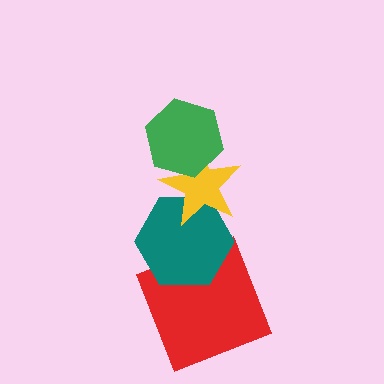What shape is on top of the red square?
The teal hexagon is on top of the red square.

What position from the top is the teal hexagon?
The teal hexagon is 3rd from the top.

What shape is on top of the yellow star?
The green hexagon is on top of the yellow star.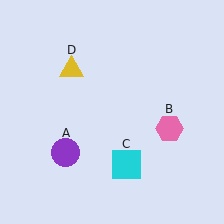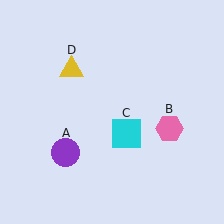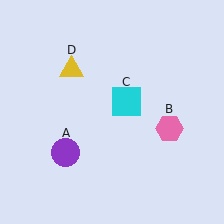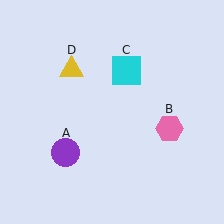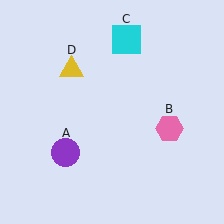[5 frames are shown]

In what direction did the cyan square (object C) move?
The cyan square (object C) moved up.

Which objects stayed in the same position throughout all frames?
Purple circle (object A) and pink hexagon (object B) and yellow triangle (object D) remained stationary.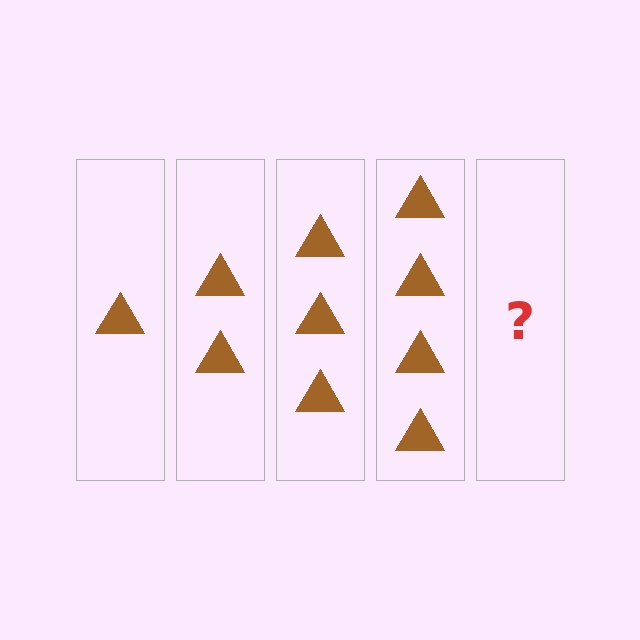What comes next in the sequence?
The next element should be 5 triangles.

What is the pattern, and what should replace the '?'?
The pattern is that each step adds one more triangle. The '?' should be 5 triangles.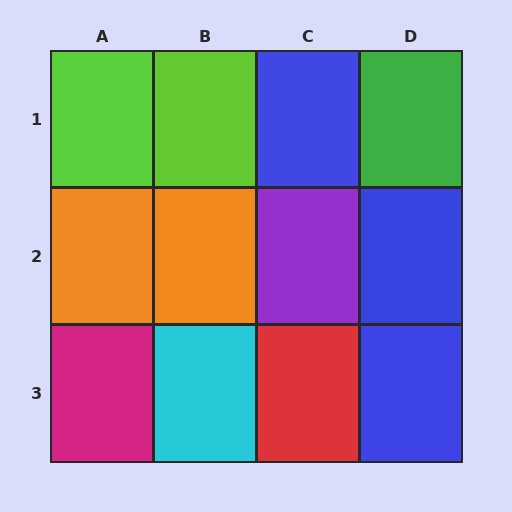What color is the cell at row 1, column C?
Blue.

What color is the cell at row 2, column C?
Purple.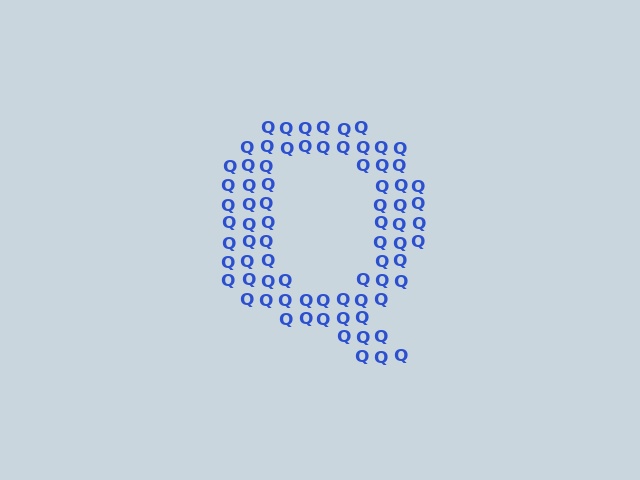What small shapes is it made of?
It is made of small letter Q's.